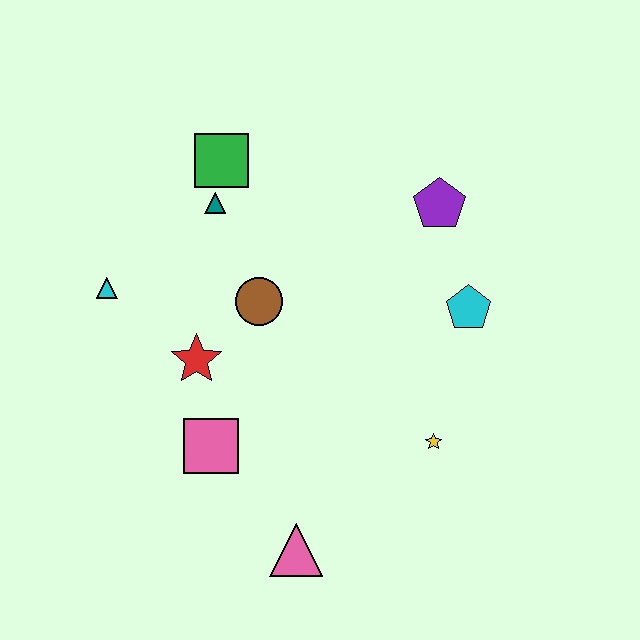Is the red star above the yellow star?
Yes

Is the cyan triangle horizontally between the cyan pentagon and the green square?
No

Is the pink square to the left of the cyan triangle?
No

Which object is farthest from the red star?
The purple pentagon is farthest from the red star.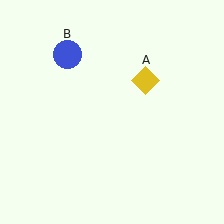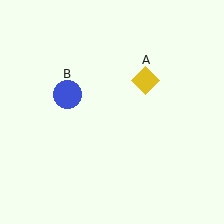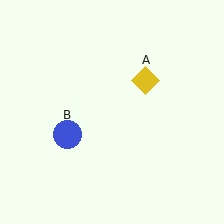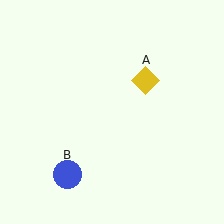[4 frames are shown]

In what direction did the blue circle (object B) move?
The blue circle (object B) moved down.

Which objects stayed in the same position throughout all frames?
Yellow diamond (object A) remained stationary.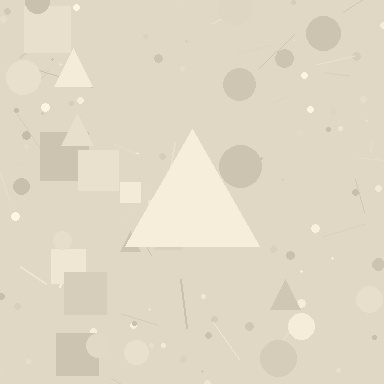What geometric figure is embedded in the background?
A triangle is embedded in the background.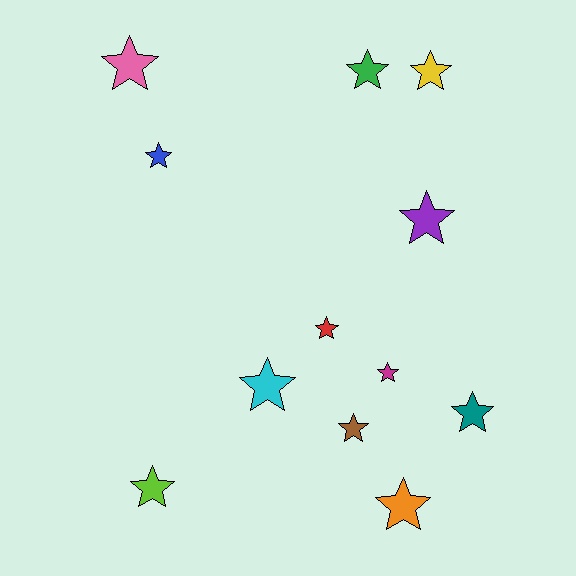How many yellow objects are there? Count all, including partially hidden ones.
There is 1 yellow object.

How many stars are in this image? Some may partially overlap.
There are 12 stars.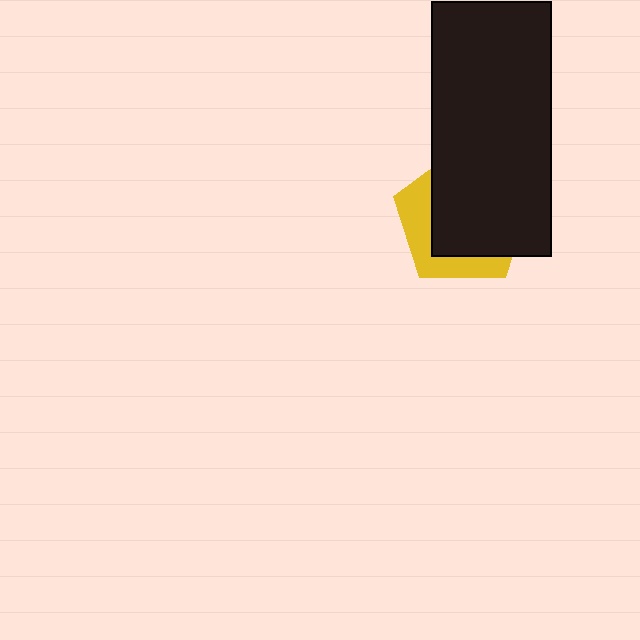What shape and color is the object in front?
The object in front is a black rectangle.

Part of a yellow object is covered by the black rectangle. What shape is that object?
It is a pentagon.